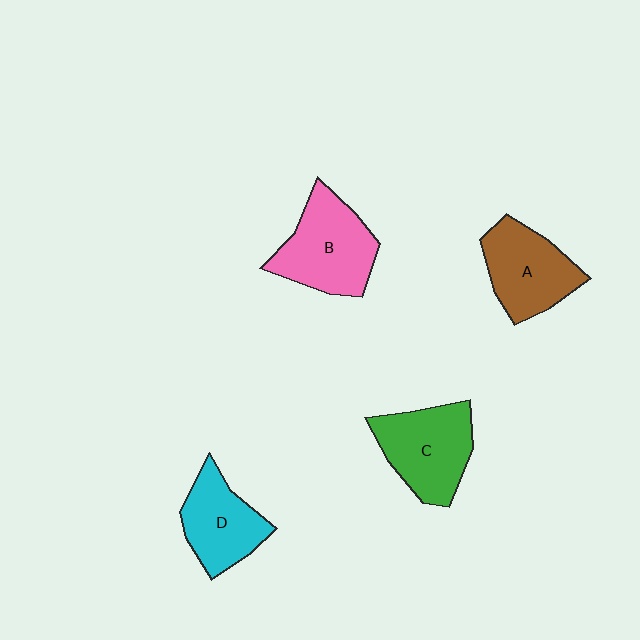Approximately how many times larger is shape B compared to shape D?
Approximately 1.3 times.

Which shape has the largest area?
Shape B (pink).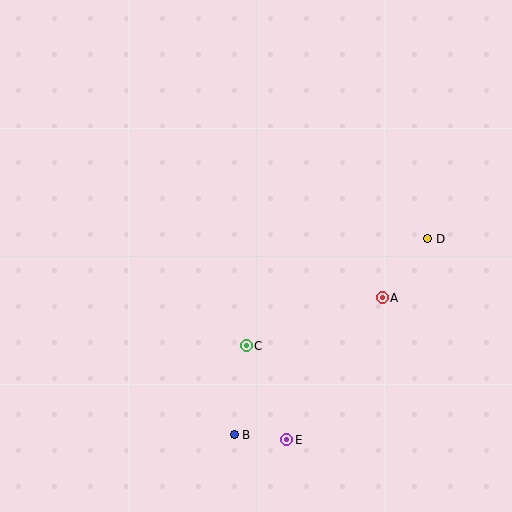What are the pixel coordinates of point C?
Point C is at (246, 346).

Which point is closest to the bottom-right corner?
Point E is closest to the bottom-right corner.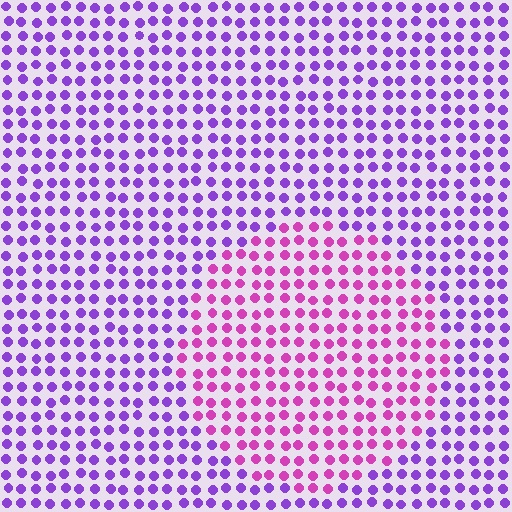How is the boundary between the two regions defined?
The boundary is defined purely by a slight shift in hue (about 41 degrees). Spacing, size, and orientation are identical on both sides.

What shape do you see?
I see a circle.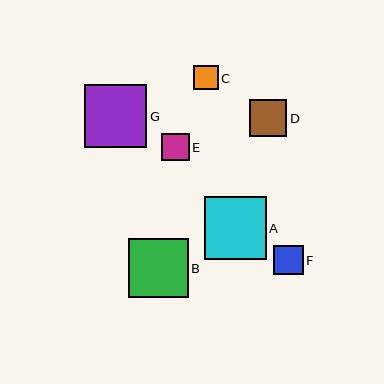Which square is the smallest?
Square C is the smallest with a size of approximately 24 pixels.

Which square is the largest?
Square G is the largest with a size of approximately 62 pixels.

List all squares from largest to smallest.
From largest to smallest: G, A, B, D, F, E, C.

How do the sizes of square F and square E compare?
Square F and square E are approximately the same size.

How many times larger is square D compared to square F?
Square D is approximately 1.3 times the size of square F.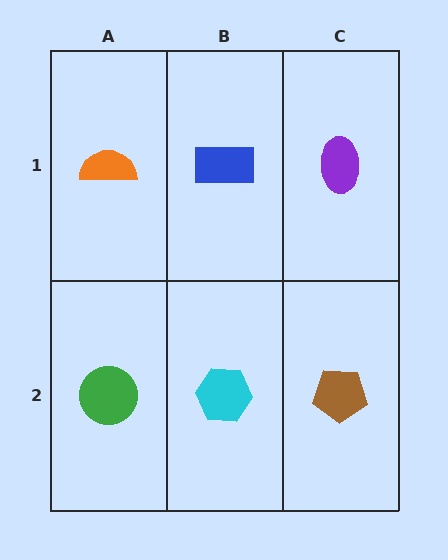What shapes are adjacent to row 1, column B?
A cyan hexagon (row 2, column B), an orange semicircle (row 1, column A), a purple ellipse (row 1, column C).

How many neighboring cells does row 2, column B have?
3.